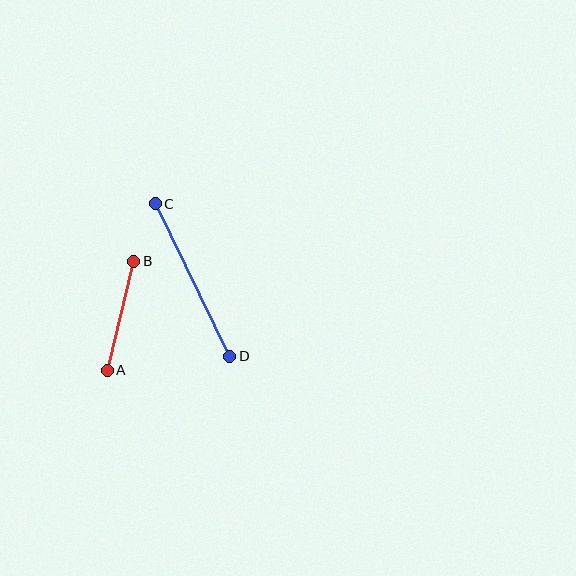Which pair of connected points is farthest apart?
Points C and D are farthest apart.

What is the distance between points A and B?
The distance is approximately 112 pixels.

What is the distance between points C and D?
The distance is approximately 169 pixels.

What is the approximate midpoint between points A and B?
The midpoint is at approximately (121, 316) pixels.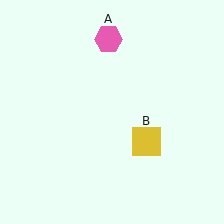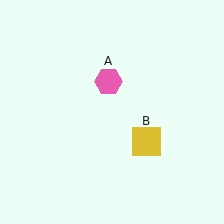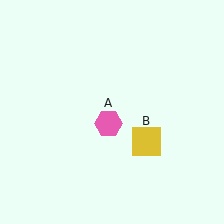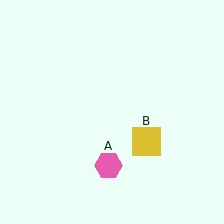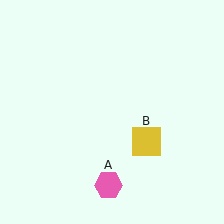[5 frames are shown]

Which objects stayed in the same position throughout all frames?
Yellow square (object B) remained stationary.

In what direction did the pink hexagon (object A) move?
The pink hexagon (object A) moved down.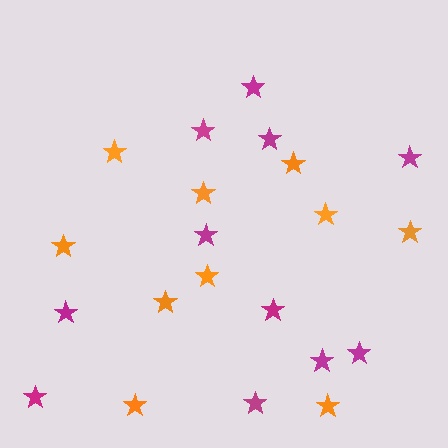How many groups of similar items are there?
There are 2 groups: one group of magenta stars (11) and one group of orange stars (10).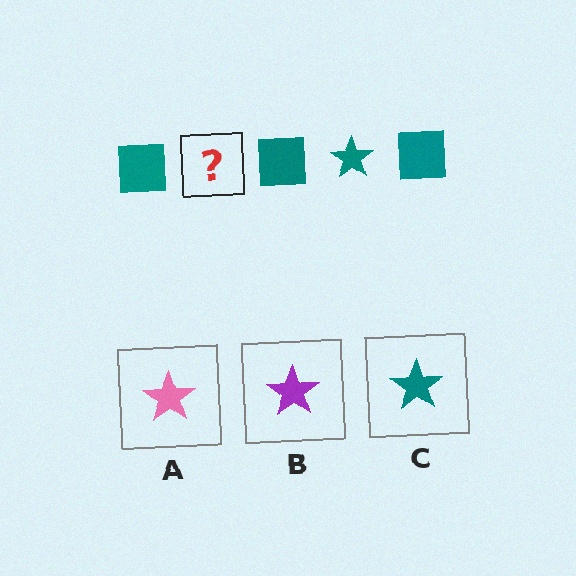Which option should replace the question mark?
Option C.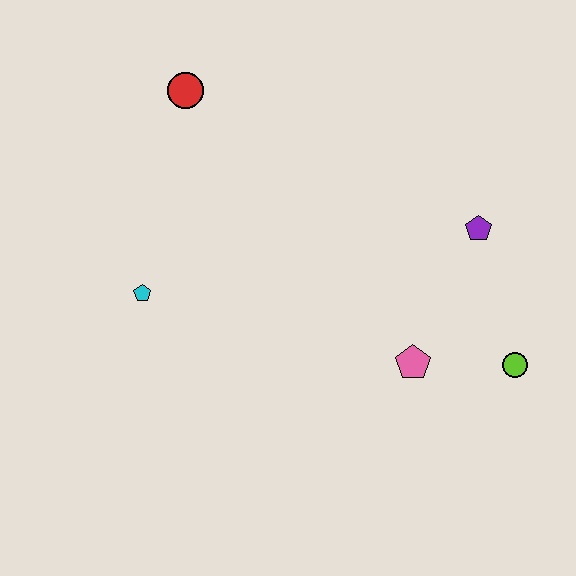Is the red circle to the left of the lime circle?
Yes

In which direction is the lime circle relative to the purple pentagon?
The lime circle is below the purple pentagon.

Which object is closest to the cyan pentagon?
The red circle is closest to the cyan pentagon.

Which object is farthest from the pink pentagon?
The red circle is farthest from the pink pentagon.